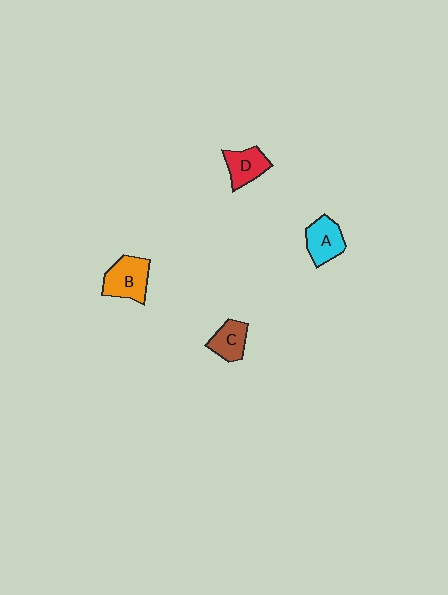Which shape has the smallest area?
Shape C (brown).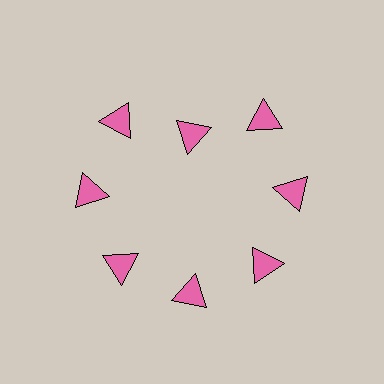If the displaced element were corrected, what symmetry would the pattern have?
It would have 8-fold rotational symmetry — the pattern would map onto itself every 45 degrees.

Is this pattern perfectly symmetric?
No. The 8 pink triangles are arranged in a ring, but one element near the 12 o'clock position is pulled inward toward the center, breaking the 8-fold rotational symmetry.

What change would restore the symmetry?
The symmetry would be restored by moving it outward, back onto the ring so that all 8 triangles sit at equal angles and equal distance from the center.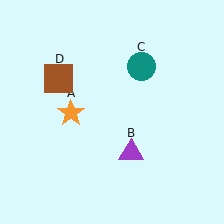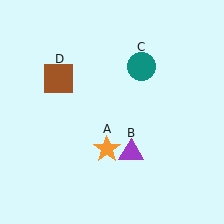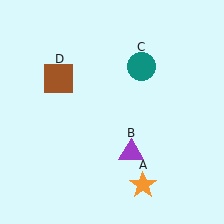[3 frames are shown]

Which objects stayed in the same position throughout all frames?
Purple triangle (object B) and teal circle (object C) and brown square (object D) remained stationary.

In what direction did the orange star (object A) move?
The orange star (object A) moved down and to the right.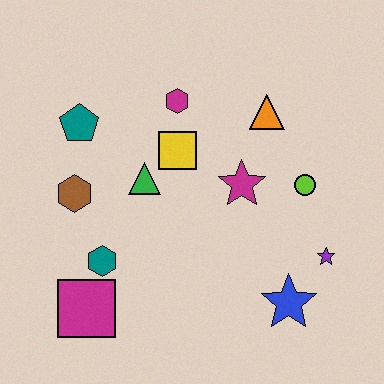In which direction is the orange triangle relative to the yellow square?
The orange triangle is to the right of the yellow square.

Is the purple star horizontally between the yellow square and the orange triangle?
No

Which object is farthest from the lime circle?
The magenta square is farthest from the lime circle.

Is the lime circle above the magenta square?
Yes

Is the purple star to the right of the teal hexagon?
Yes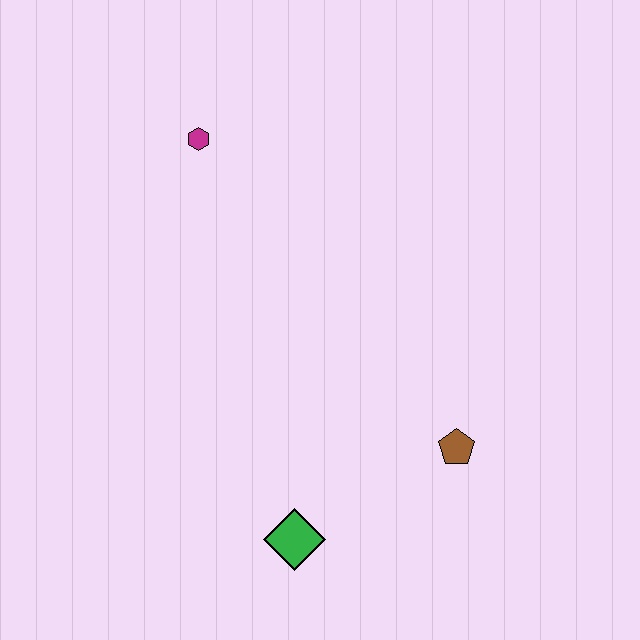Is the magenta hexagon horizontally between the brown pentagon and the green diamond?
No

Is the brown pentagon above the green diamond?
Yes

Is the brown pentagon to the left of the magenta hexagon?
No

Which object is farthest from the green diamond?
The magenta hexagon is farthest from the green diamond.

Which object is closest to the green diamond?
The brown pentagon is closest to the green diamond.